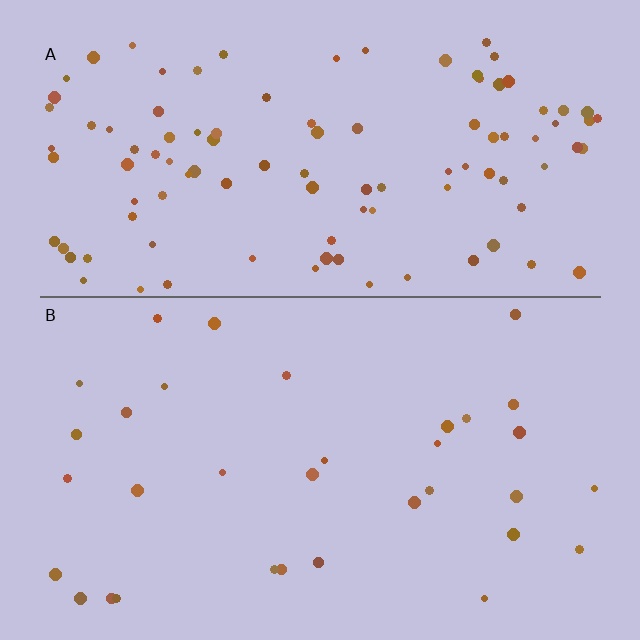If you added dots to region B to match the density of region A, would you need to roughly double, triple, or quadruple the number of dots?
Approximately triple.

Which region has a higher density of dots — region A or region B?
A (the top).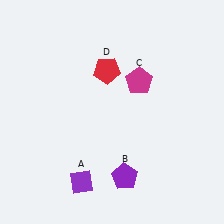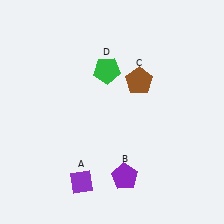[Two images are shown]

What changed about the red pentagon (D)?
In Image 1, D is red. In Image 2, it changed to green.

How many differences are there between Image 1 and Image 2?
There are 2 differences between the two images.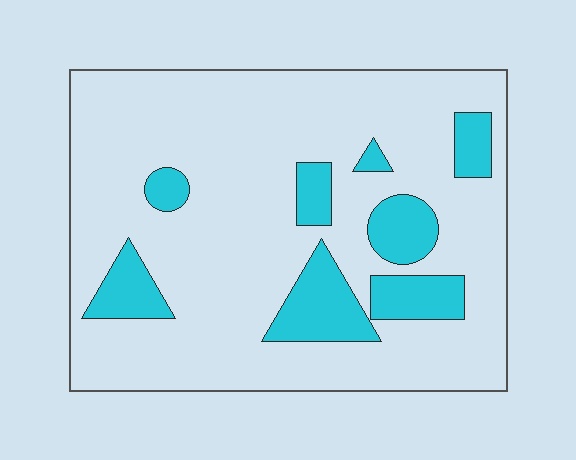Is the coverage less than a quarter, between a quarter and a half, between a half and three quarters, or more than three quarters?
Less than a quarter.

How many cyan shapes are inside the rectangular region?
8.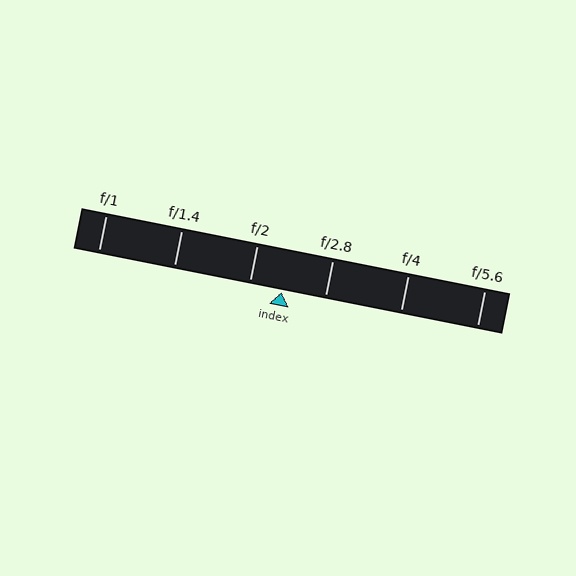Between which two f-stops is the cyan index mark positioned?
The index mark is between f/2 and f/2.8.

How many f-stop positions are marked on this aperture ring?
There are 6 f-stop positions marked.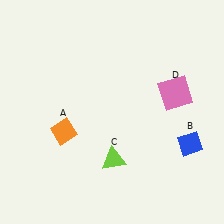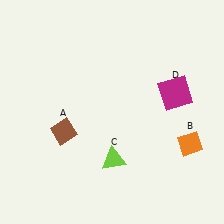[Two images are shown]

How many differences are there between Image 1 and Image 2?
There are 3 differences between the two images.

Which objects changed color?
A changed from orange to brown. B changed from blue to orange. D changed from pink to magenta.